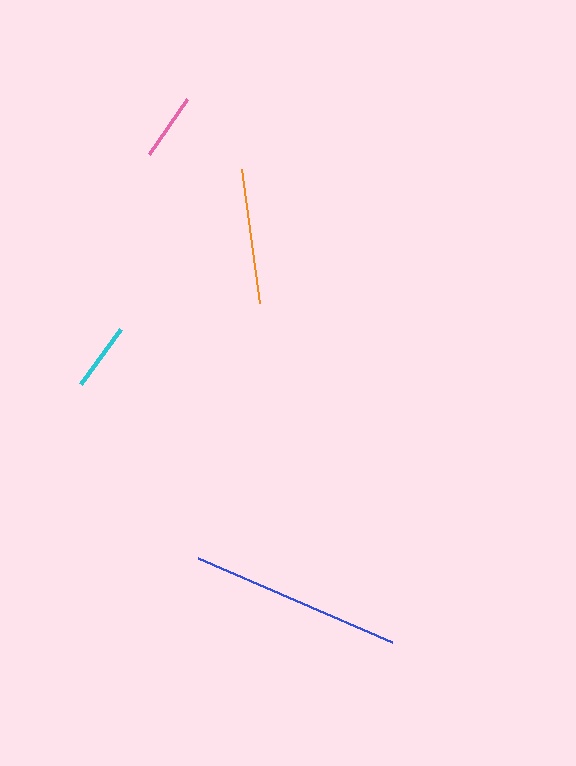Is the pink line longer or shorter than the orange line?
The orange line is longer than the pink line.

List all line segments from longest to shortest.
From longest to shortest: blue, orange, cyan, pink.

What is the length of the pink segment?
The pink segment is approximately 67 pixels long.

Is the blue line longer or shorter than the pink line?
The blue line is longer than the pink line.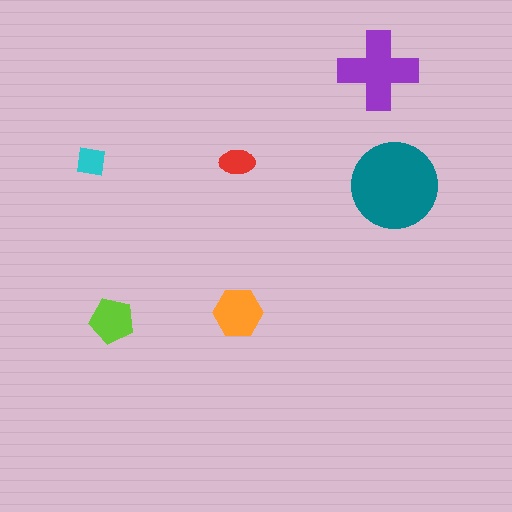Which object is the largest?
The teal circle.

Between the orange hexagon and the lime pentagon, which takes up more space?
The orange hexagon.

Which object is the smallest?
The cyan square.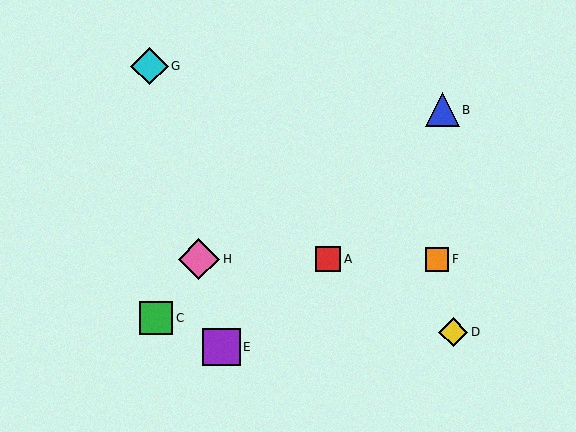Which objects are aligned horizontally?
Objects A, F, H are aligned horizontally.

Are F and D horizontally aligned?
No, F is at y≈259 and D is at y≈332.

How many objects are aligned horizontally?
3 objects (A, F, H) are aligned horizontally.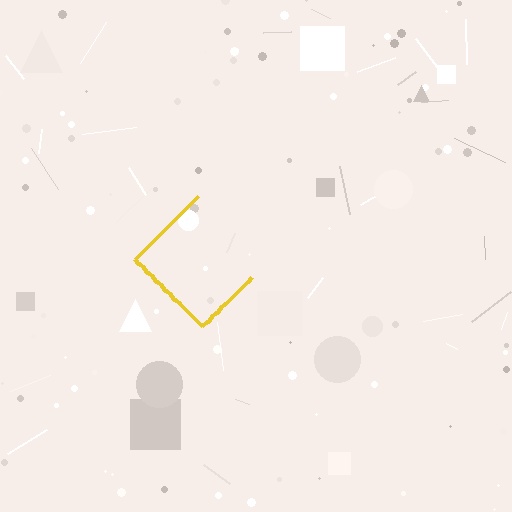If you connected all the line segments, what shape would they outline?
They would outline a diamond.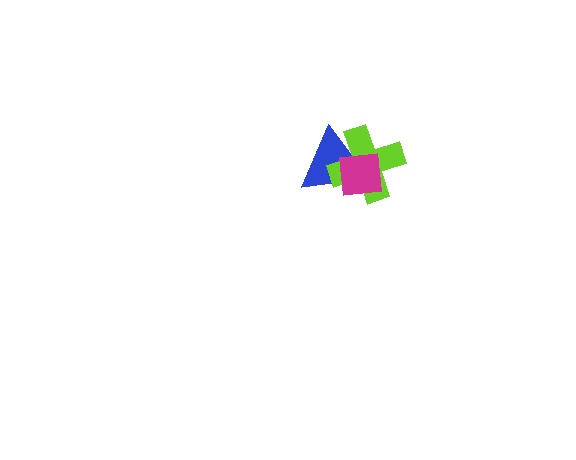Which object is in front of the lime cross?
The magenta square is in front of the lime cross.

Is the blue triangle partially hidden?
Yes, it is partially covered by another shape.